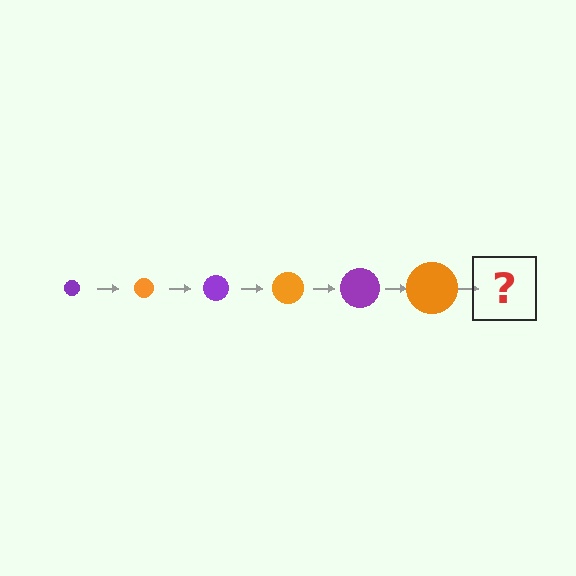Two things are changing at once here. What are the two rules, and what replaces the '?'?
The two rules are that the circle grows larger each step and the color cycles through purple and orange. The '?' should be a purple circle, larger than the previous one.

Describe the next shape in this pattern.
It should be a purple circle, larger than the previous one.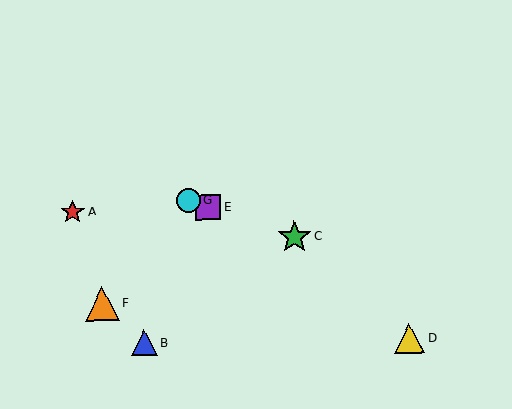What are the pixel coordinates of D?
Object D is at (410, 339).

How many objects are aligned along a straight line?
3 objects (C, E, G) are aligned along a straight line.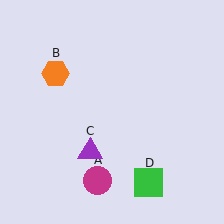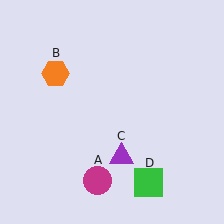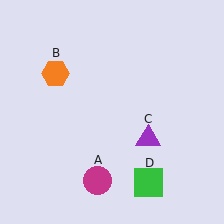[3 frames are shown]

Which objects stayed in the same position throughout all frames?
Magenta circle (object A) and orange hexagon (object B) and green square (object D) remained stationary.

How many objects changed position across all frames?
1 object changed position: purple triangle (object C).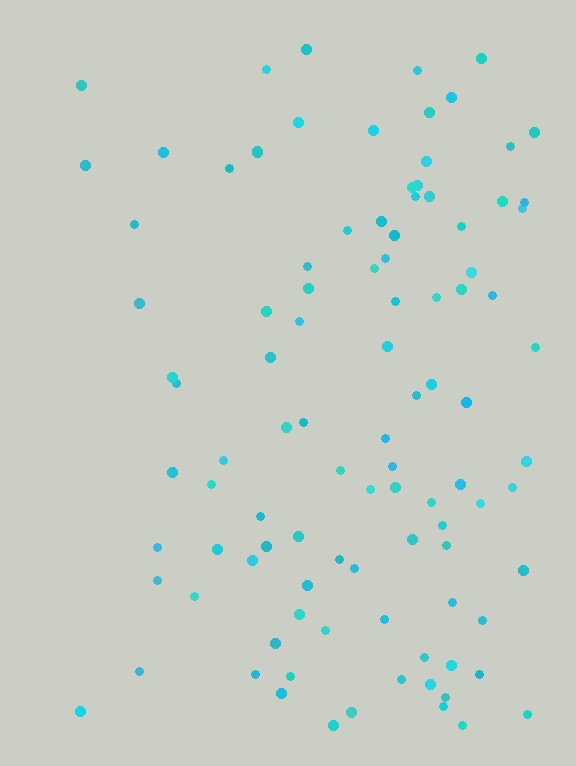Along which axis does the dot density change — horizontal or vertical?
Horizontal.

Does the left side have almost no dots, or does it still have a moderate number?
Still a moderate number, just noticeably fewer than the right.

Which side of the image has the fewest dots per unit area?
The left.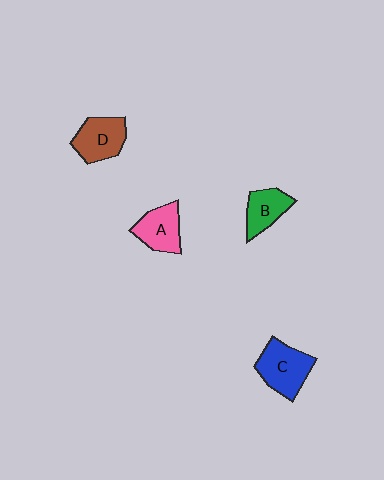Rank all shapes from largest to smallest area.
From largest to smallest: C (blue), D (brown), A (pink), B (green).